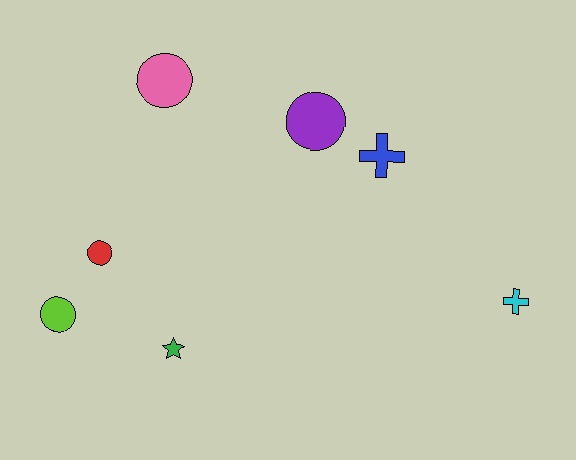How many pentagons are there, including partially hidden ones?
There are no pentagons.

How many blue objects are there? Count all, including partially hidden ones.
There is 1 blue object.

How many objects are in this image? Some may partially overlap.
There are 7 objects.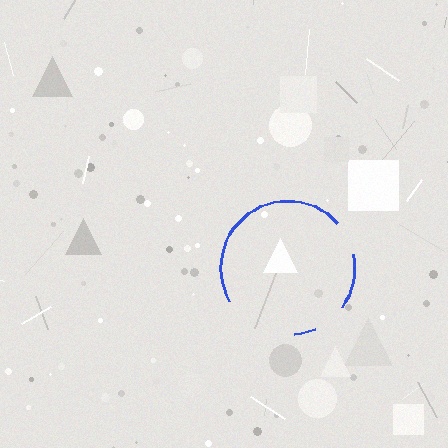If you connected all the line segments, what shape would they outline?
They would outline a circle.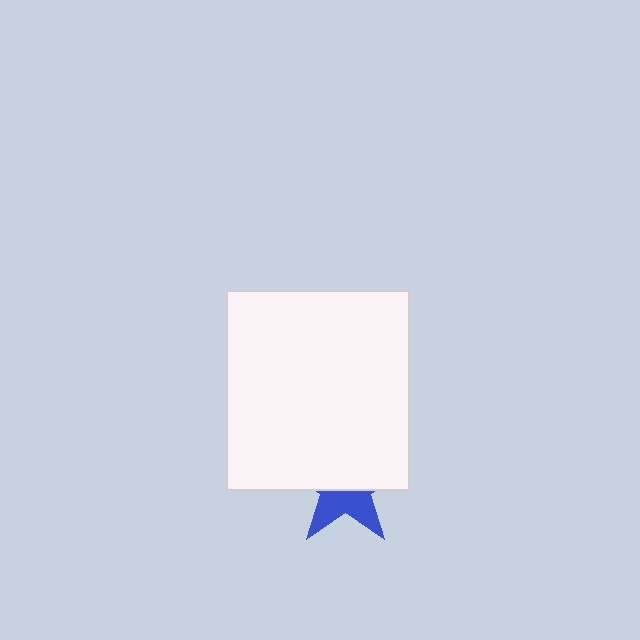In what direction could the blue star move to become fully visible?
The blue star could move down. That would shift it out from behind the white rectangle entirely.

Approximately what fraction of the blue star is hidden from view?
Roughly 61% of the blue star is hidden behind the white rectangle.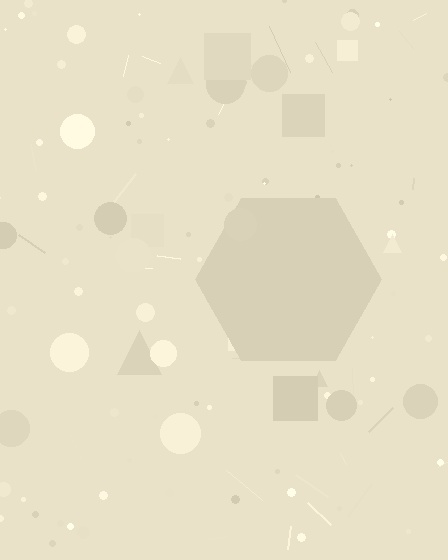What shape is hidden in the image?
A hexagon is hidden in the image.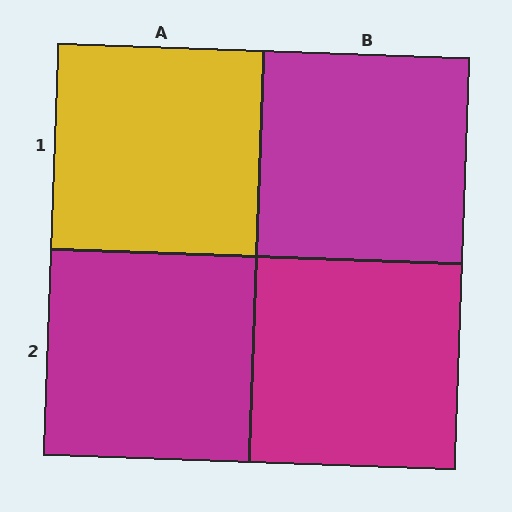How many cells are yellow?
1 cell is yellow.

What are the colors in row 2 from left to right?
Magenta, magenta.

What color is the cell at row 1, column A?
Yellow.